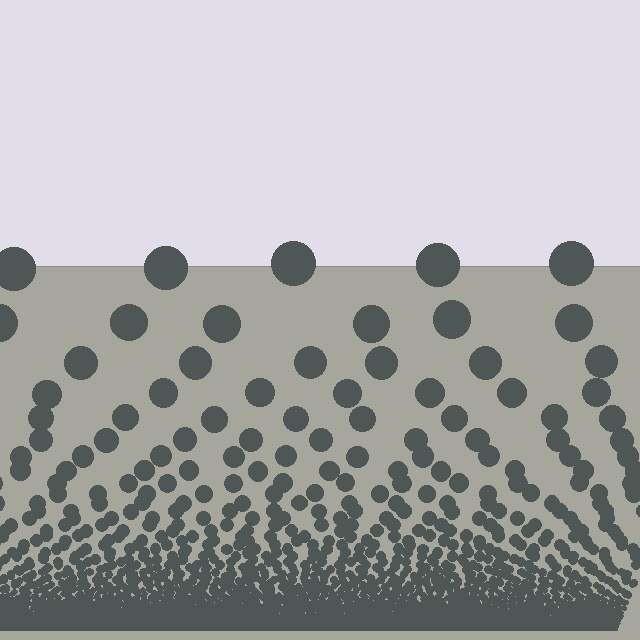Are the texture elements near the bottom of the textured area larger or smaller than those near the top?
Smaller. The gradient is inverted — elements near the bottom are smaller and denser.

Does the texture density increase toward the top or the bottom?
Density increases toward the bottom.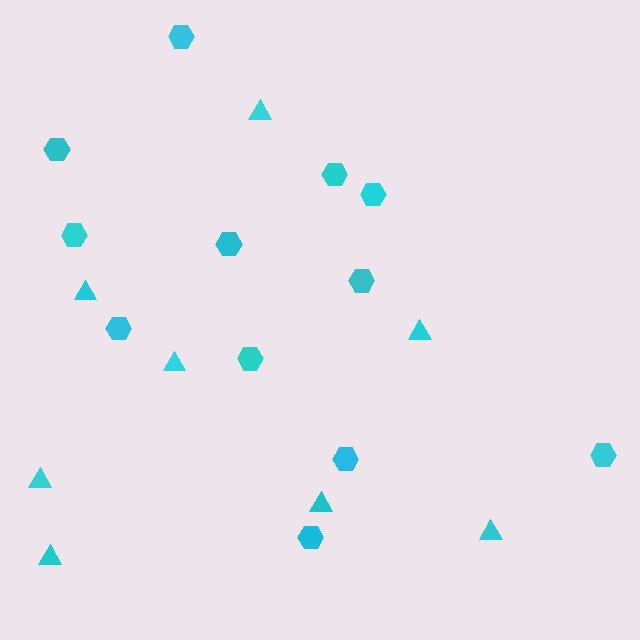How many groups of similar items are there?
There are 2 groups: one group of hexagons (12) and one group of triangles (8).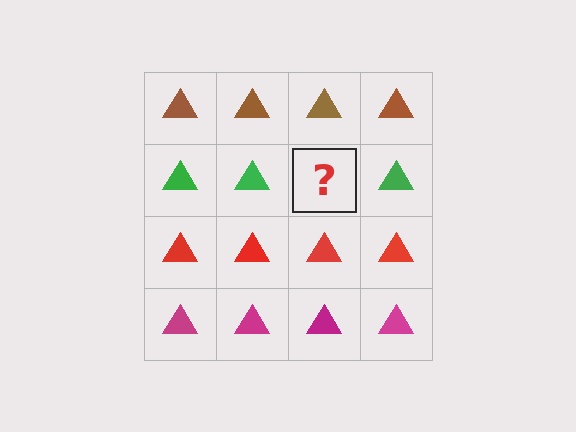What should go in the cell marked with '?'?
The missing cell should contain a green triangle.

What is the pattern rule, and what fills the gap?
The rule is that each row has a consistent color. The gap should be filled with a green triangle.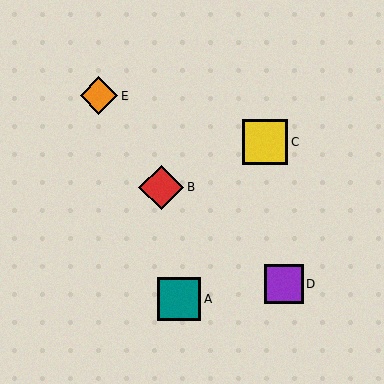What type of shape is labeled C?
Shape C is a yellow square.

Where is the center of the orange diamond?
The center of the orange diamond is at (99, 96).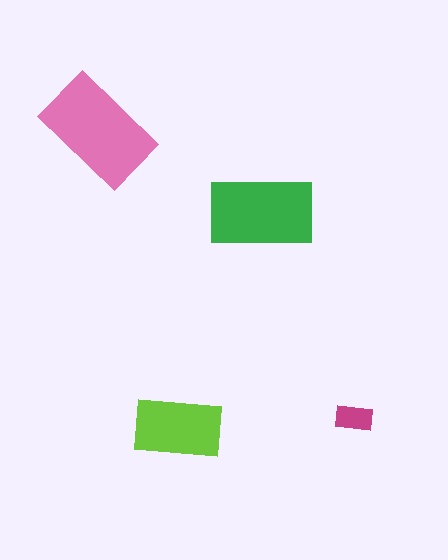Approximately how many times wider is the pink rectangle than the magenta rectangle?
About 3 times wider.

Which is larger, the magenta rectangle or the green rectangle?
The green one.